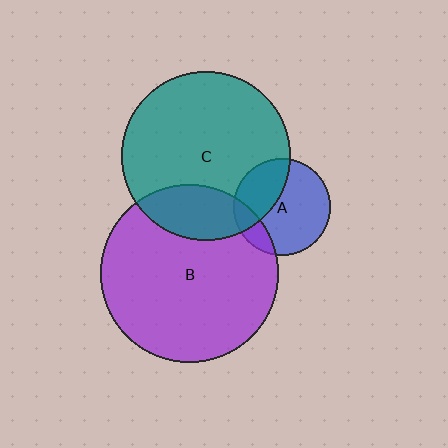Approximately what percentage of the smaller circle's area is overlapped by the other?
Approximately 35%.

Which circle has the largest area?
Circle B (purple).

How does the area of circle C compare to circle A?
Approximately 3.0 times.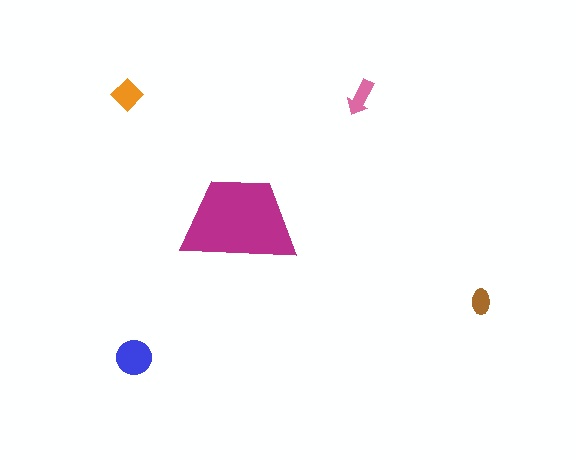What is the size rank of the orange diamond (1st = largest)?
3rd.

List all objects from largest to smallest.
The magenta trapezoid, the blue circle, the orange diamond, the pink arrow, the brown ellipse.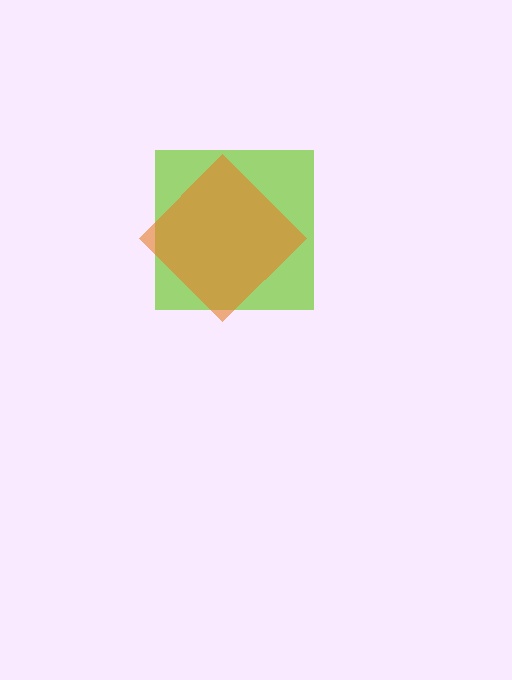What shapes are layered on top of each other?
The layered shapes are: a lime square, an orange diamond.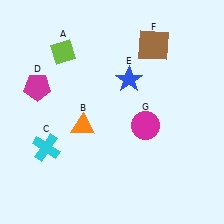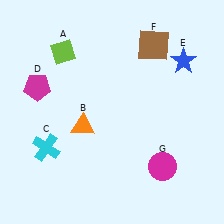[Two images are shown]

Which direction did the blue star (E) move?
The blue star (E) moved right.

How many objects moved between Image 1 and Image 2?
2 objects moved between the two images.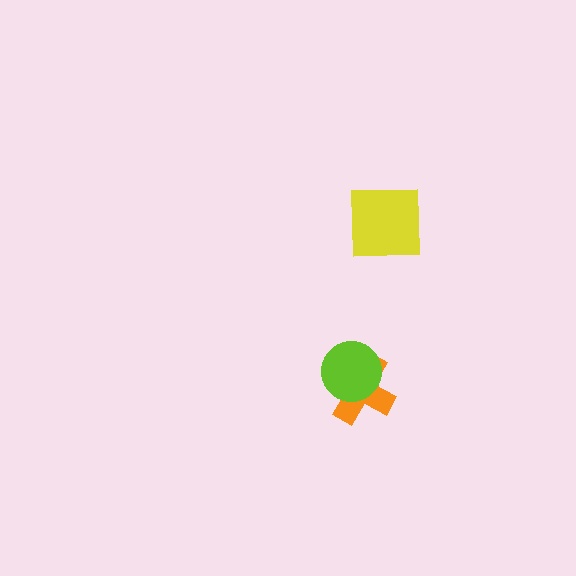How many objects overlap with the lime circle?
1 object overlaps with the lime circle.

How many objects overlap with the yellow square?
0 objects overlap with the yellow square.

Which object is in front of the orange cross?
The lime circle is in front of the orange cross.